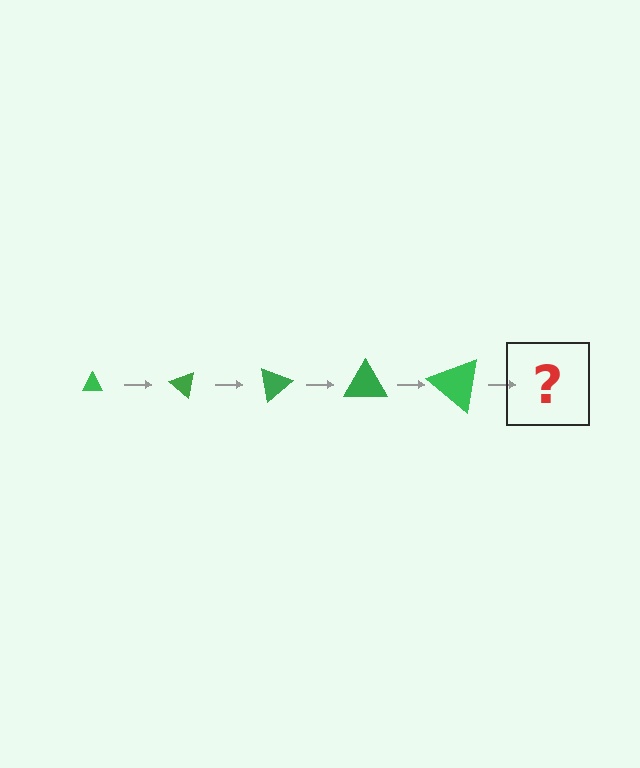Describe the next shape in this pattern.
It should be a triangle, larger than the previous one and rotated 200 degrees from the start.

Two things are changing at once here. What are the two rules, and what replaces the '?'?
The two rules are that the triangle grows larger each step and it rotates 40 degrees each step. The '?' should be a triangle, larger than the previous one and rotated 200 degrees from the start.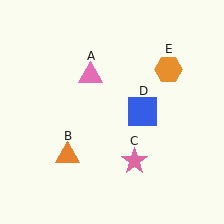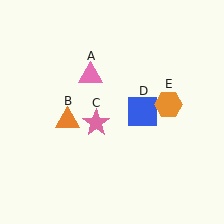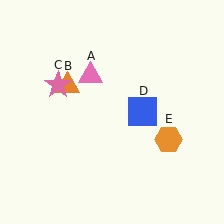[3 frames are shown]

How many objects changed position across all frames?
3 objects changed position: orange triangle (object B), pink star (object C), orange hexagon (object E).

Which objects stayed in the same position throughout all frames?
Pink triangle (object A) and blue square (object D) remained stationary.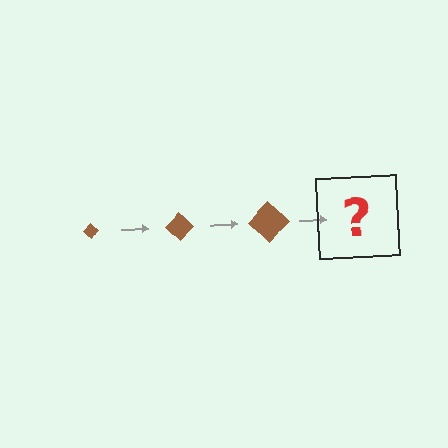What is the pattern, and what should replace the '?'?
The pattern is that the diamond gets progressively larger each step. The '?' should be a brown diamond, larger than the previous one.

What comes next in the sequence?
The next element should be a brown diamond, larger than the previous one.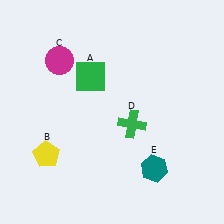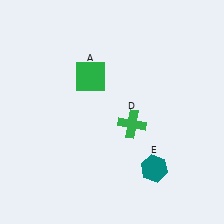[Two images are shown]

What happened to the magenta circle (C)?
The magenta circle (C) was removed in Image 2. It was in the top-left area of Image 1.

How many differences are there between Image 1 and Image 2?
There are 2 differences between the two images.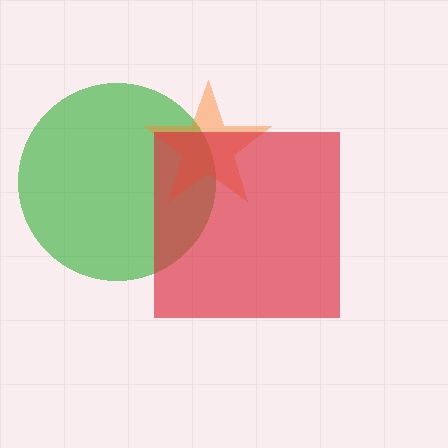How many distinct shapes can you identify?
There are 3 distinct shapes: a green circle, an orange star, a red square.